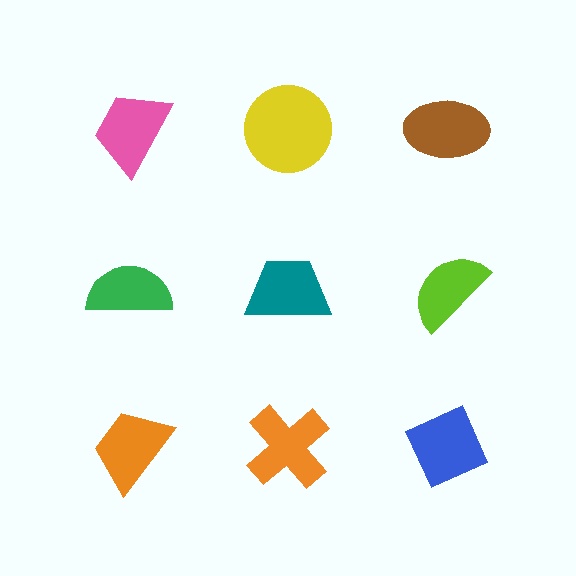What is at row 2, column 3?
A lime semicircle.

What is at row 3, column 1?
An orange trapezoid.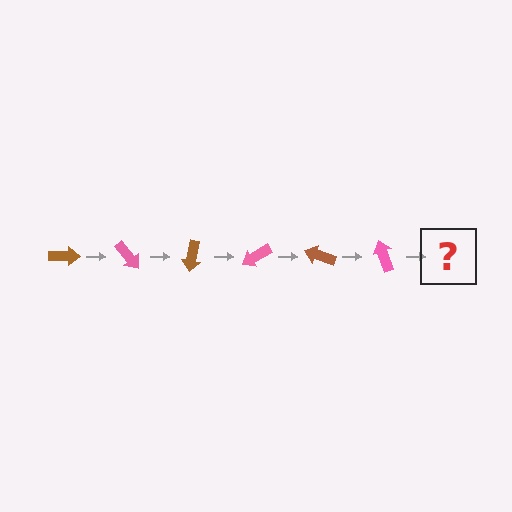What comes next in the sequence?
The next element should be a brown arrow, rotated 300 degrees from the start.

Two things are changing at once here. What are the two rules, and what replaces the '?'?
The two rules are that it rotates 50 degrees each step and the color cycles through brown and pink. The '?' should be a brown arrow, rotated 300 degrees from the start.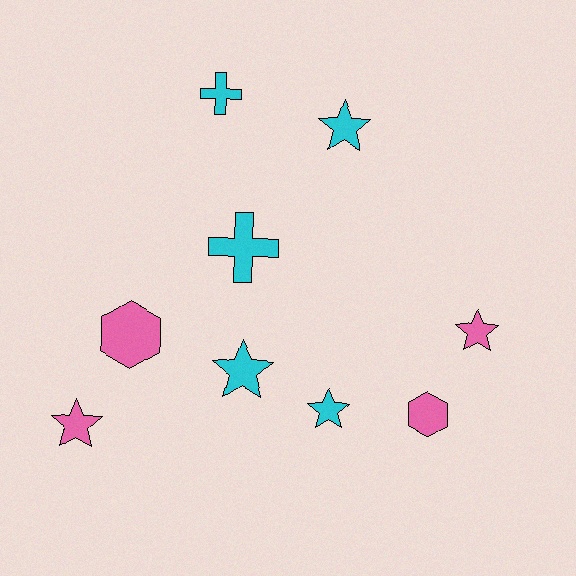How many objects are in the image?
There are 9 objects.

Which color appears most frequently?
Cyan, with 5 objects.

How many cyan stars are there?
There are 3 cyan stars.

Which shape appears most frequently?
Star, with 5 objects.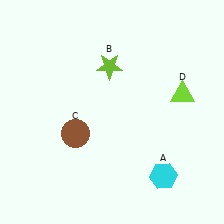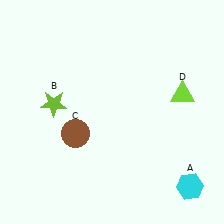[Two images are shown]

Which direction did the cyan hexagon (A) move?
The cyan hexagon (A) moved right.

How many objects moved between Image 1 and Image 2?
2 objects moved between the two images.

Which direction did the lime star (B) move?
The lime star (B) moved left.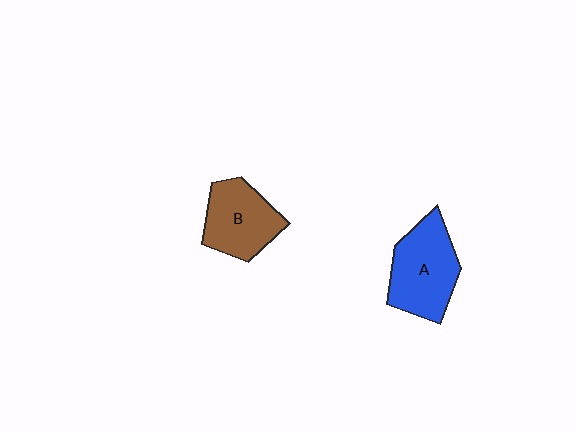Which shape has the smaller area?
Shape B (brown).